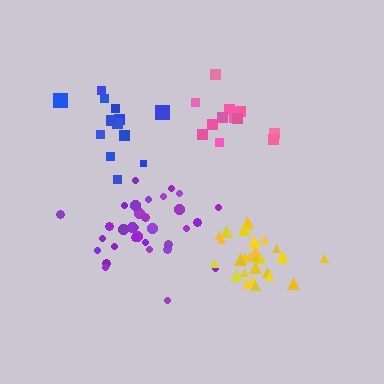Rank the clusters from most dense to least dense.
yellow, purple, blue, pink.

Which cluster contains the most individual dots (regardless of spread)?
Purple (32).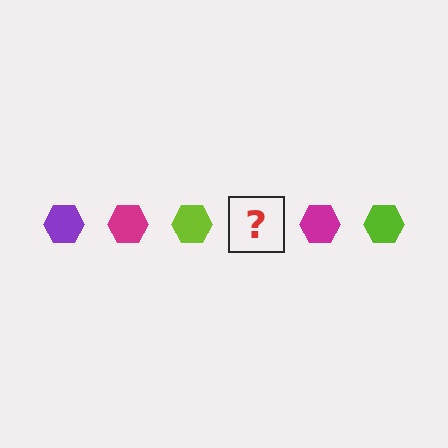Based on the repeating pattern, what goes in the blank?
The blank should be a purple hexagon.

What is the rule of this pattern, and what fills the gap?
The rule is that the pattern cycles through purple, magenta, lime hexagons. The gap should be filled with a purple hexagon.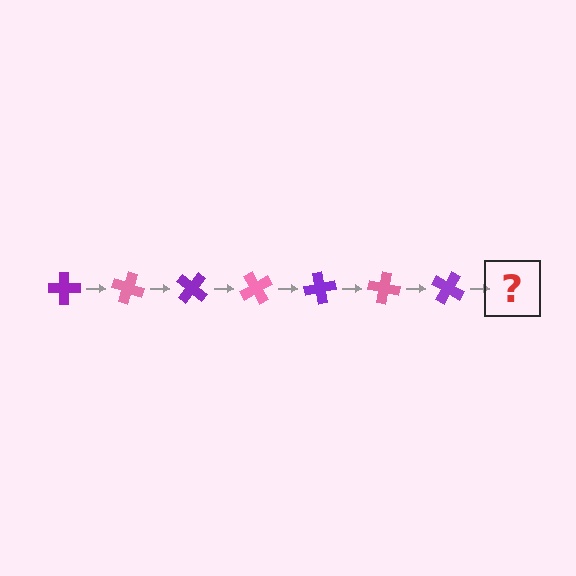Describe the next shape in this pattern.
It should be a pink cross, rotated 140 degrees from the start.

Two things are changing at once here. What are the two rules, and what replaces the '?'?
The two rules are that it rotates 20 degrees each step and the color cycles through purple and pink. The '?' should be a pink cross, rotated 140 degrees from the start.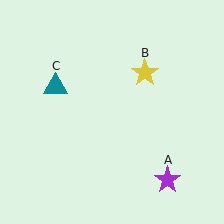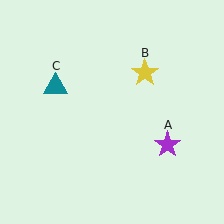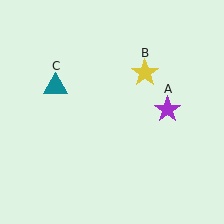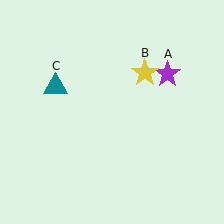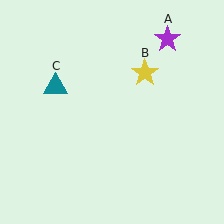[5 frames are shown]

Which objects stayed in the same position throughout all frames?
Yellow star (object B) and teal triangle (object C) remained stationary.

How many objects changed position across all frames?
1 object changed position: purple star (object A).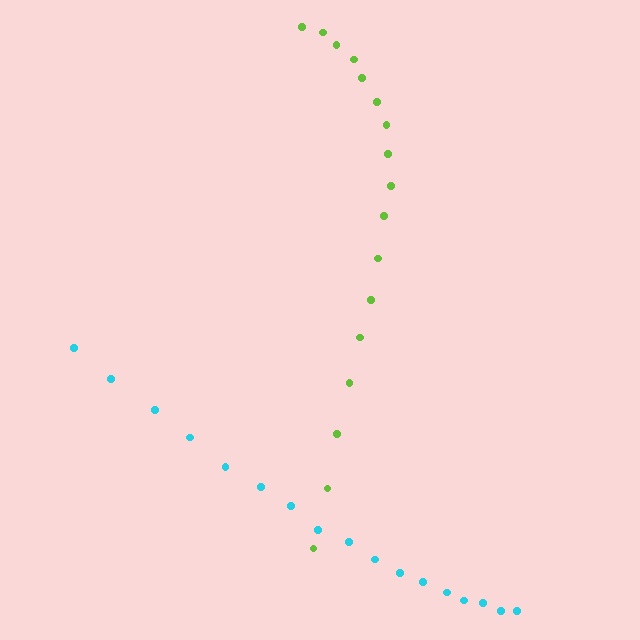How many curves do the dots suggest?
There are 2 distinct paths.